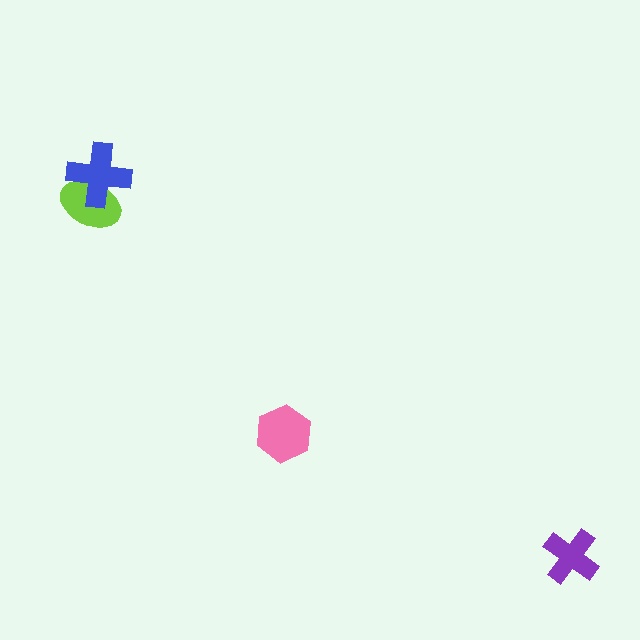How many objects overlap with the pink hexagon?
0 objects overlap with the pink hexagon.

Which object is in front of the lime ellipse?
The blue cross is in front of the lime ellipse.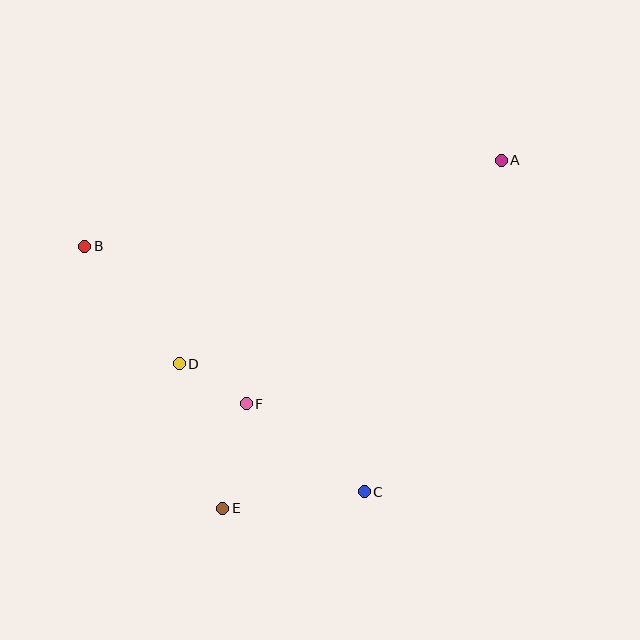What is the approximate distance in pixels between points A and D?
The distance between A and D is approximately 381 pixels.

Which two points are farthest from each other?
Points A and E are farthest from each other.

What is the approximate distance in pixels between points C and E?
The distance between C and E is approximately 143 pixels.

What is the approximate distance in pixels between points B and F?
The distance between B and F is approximately 226 pixels.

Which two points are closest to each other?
Points D and F are closest to each other.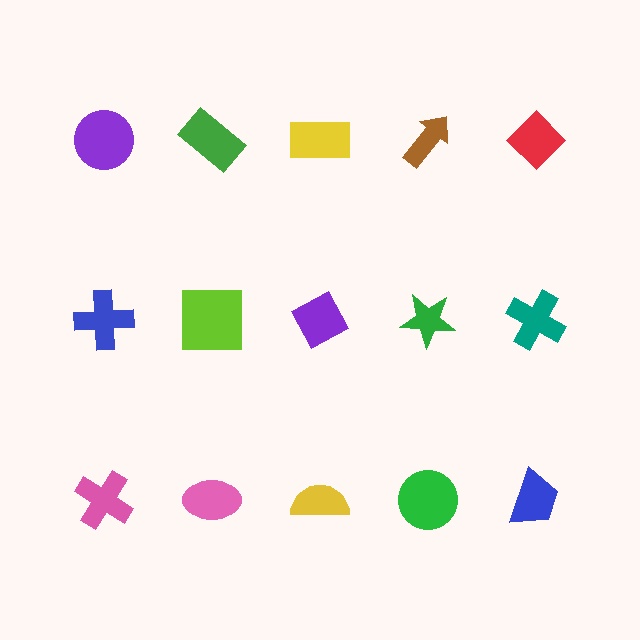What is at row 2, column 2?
A lime square.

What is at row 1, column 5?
A red diamond.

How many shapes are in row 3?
5 shapes.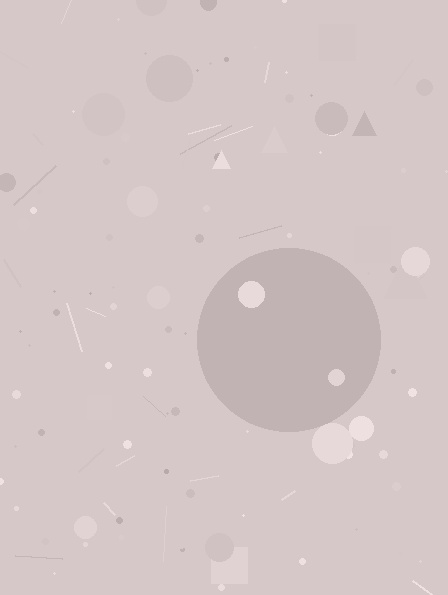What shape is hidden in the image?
A circle is hidden in the image.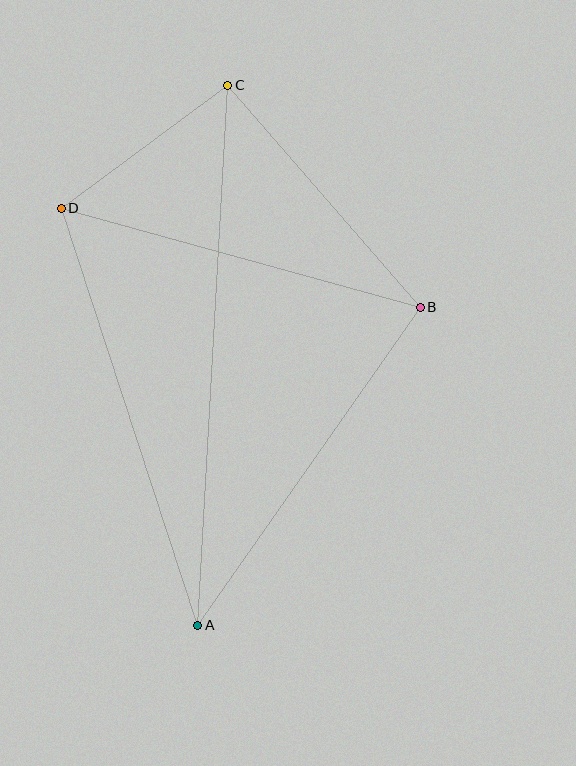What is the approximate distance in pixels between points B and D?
The distance between B and D is approximately 373 pixels.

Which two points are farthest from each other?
Points A and C are farthest from each other.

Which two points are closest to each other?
Points C and D are closest to each other.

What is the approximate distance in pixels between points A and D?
The distance between A and D is approximately 439 pixels.